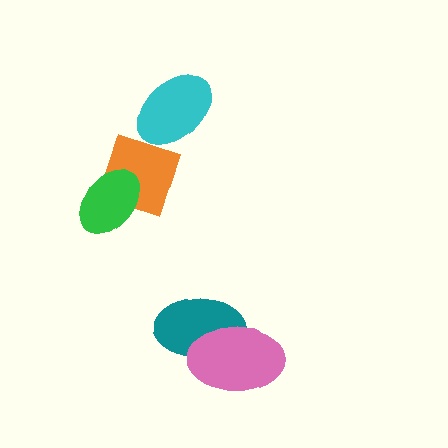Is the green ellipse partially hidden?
No, no other shape covers it.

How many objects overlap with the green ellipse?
1 object overlaps with the green ellipse.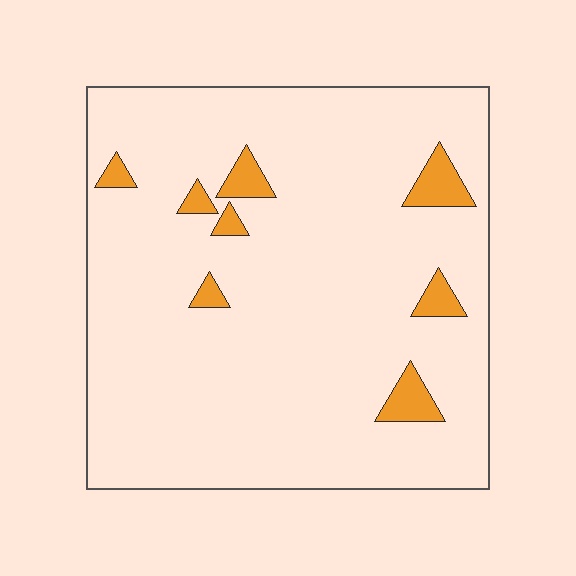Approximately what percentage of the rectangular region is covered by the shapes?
Approximately 5%.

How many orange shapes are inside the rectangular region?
8.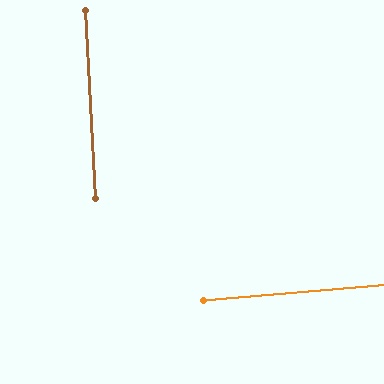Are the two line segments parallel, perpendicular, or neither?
Perpendicular — they meet at approximately 88°.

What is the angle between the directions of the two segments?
Approximately 88 degrees.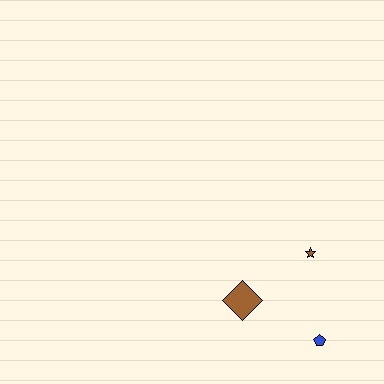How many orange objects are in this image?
There are no orange objects.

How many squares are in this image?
There are no squares.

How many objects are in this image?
There are 3 objects.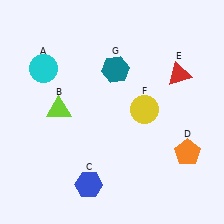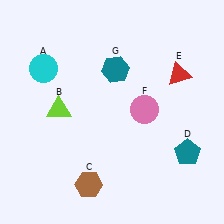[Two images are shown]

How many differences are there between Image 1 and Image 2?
There are 3 differences between the two images.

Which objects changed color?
C changed from blue to brown. D changed from orange to teal. F changed from yellow to pink.